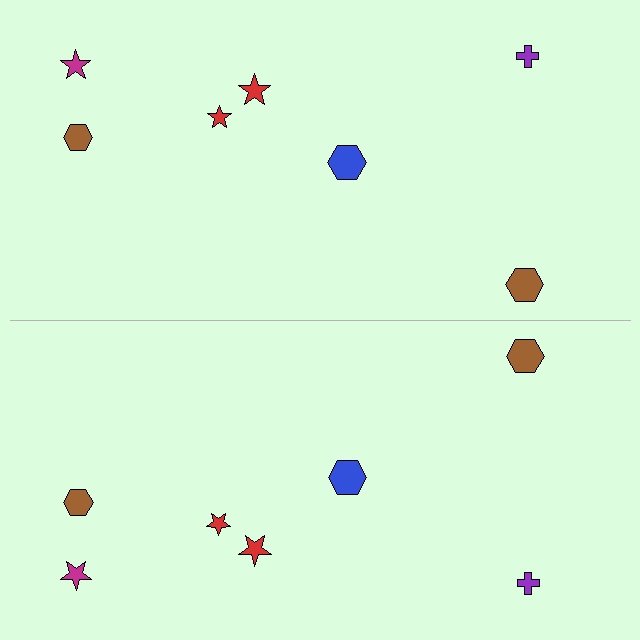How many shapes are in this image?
There are 14 shapes in this image.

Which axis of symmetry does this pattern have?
The pattern has a horizontal axis of symmetry running through the center of the image.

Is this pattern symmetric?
Yes, this pattern has bilateral (reflection) symmetry.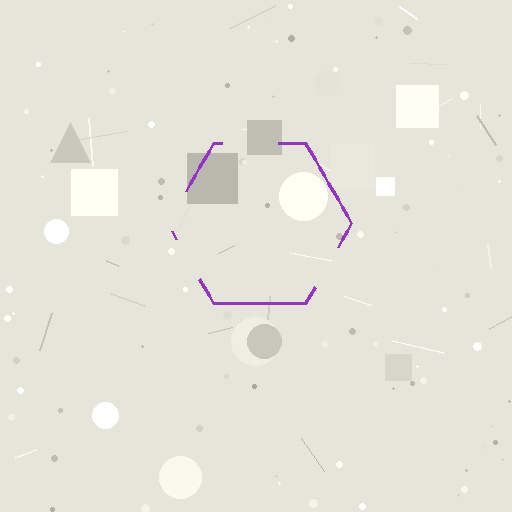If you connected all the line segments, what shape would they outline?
They would outline a hexagon.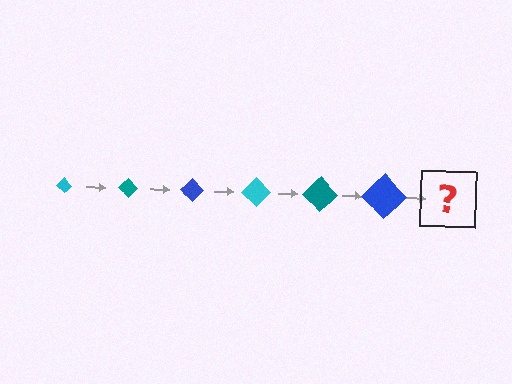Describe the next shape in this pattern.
It should be a cyan diamond, larger than the previous one.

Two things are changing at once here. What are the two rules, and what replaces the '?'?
The two rules are that the diamond grows larger each step and the color cycles through cyan, teal, and blue. The '?' should be a cyan diamond, larger than the previous one.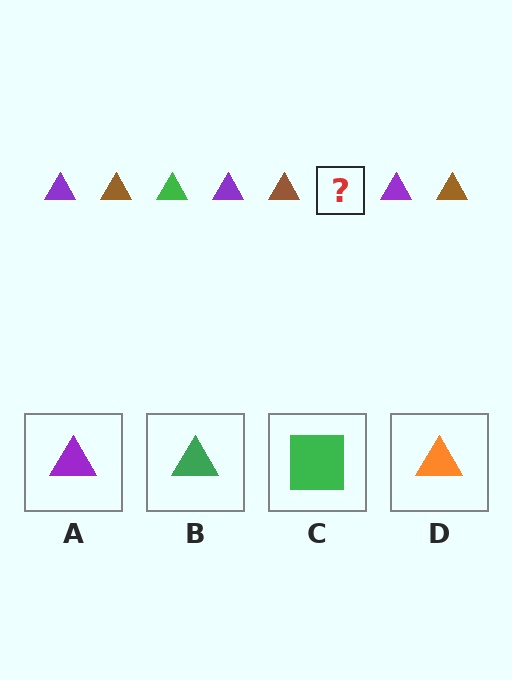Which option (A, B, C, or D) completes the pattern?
B.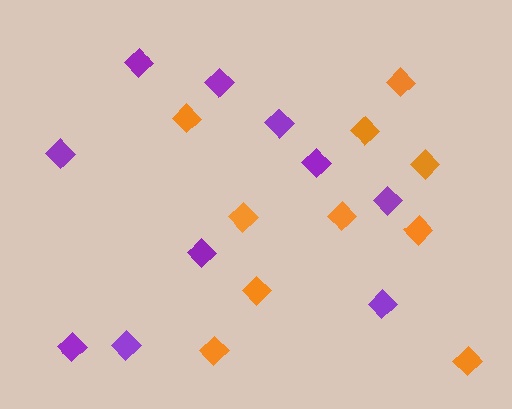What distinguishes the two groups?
There are 2 groups: one group of purple diamonds (10) and one group of orange diamonds (10).